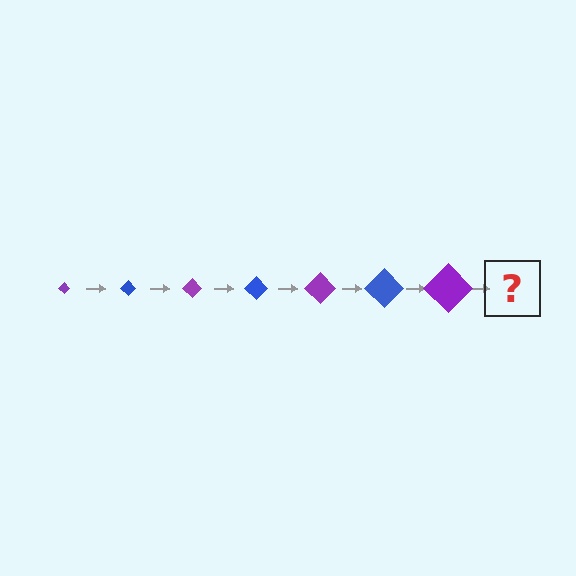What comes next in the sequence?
The next element should be a blue diamond, larger than the previous one.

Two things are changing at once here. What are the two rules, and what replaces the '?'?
The two rules are that the diamond grows larger each step and the color cycles through purple and blue. The '?' should be a blue diamond, larger than the previous one.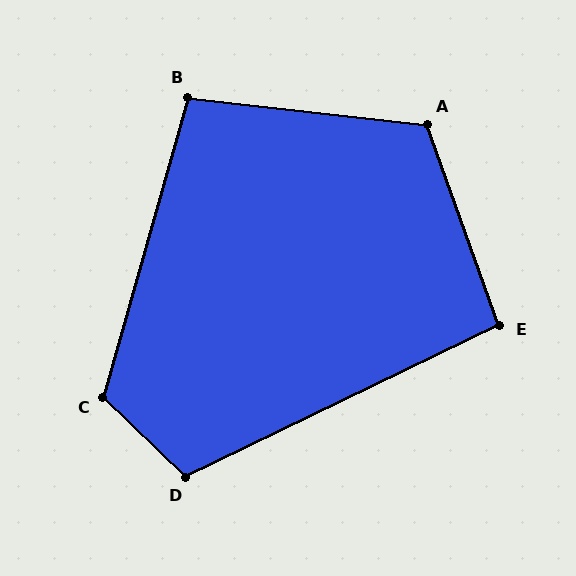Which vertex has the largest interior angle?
C, at approximately 118 degrees.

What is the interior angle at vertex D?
Approximately 110 degrees (obtuse).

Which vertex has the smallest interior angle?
E, at approximately 96 degrees.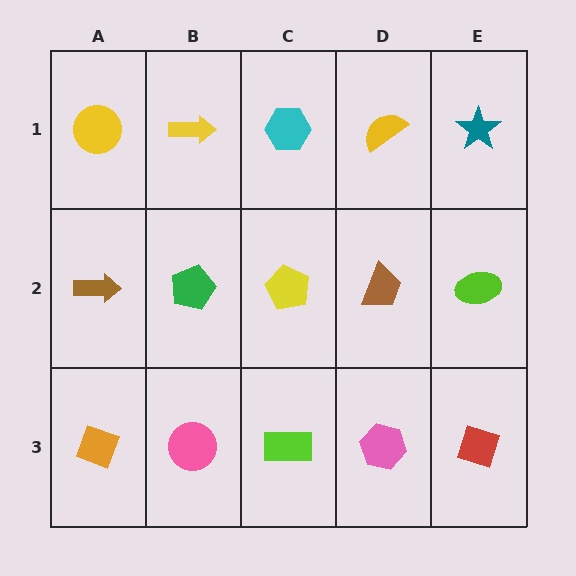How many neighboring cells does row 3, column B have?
3.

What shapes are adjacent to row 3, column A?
A brown arrow (row 2, column A), a pink circle (row 3, column B).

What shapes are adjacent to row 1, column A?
A brown arrow (row 2, column A), a yellow arrow (row 1, column B).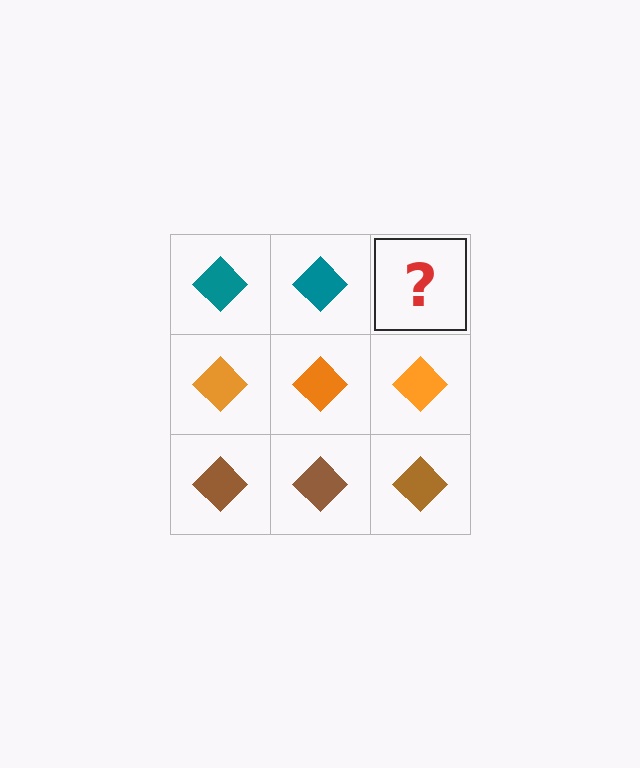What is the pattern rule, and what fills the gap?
The rule is that each row has a consistent color. The gap should be filled with a teal diamond.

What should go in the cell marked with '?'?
The missing cell should contain a teal diamond.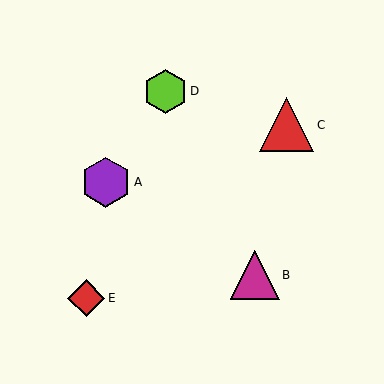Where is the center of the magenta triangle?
The center of the magenta triangle is at (255, 275).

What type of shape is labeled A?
Shape A is a purple hexagon.